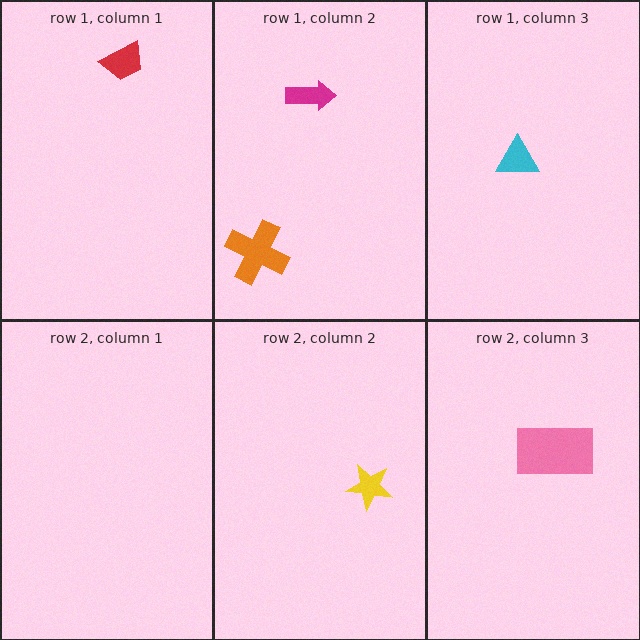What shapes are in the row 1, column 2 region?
The magenta arrow, the orange cross.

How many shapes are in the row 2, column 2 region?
1.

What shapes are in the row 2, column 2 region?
The yellow star.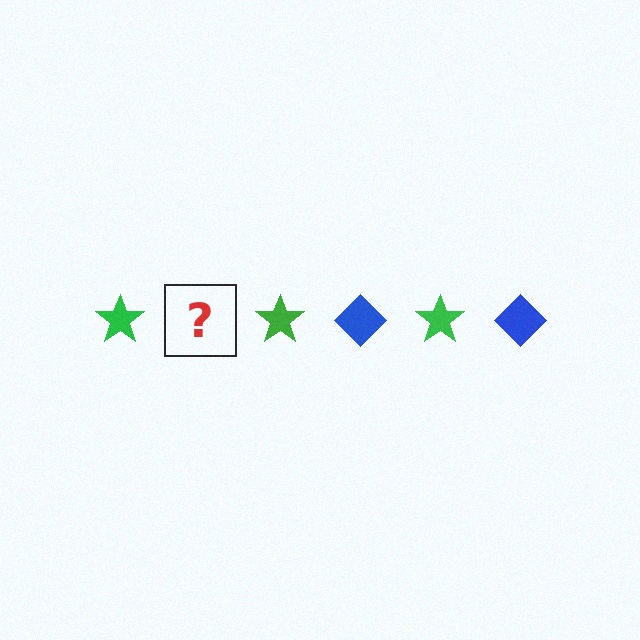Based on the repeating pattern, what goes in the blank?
The blank should be a blue diamond.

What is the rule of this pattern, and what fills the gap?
The rule is that the pattern alternates between green star and blue diamond. The gap should be filled with a blue diamond.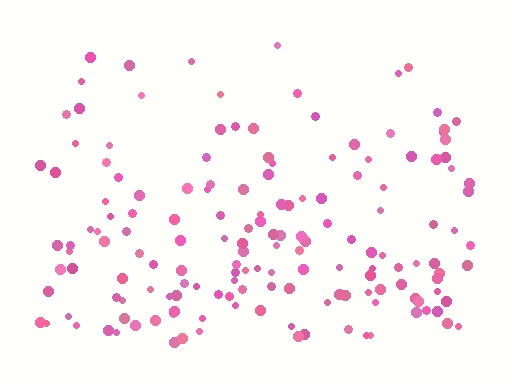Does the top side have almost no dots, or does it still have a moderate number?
Still a moderate number, just noticeably fewer than the bottom.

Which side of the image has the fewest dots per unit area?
The top.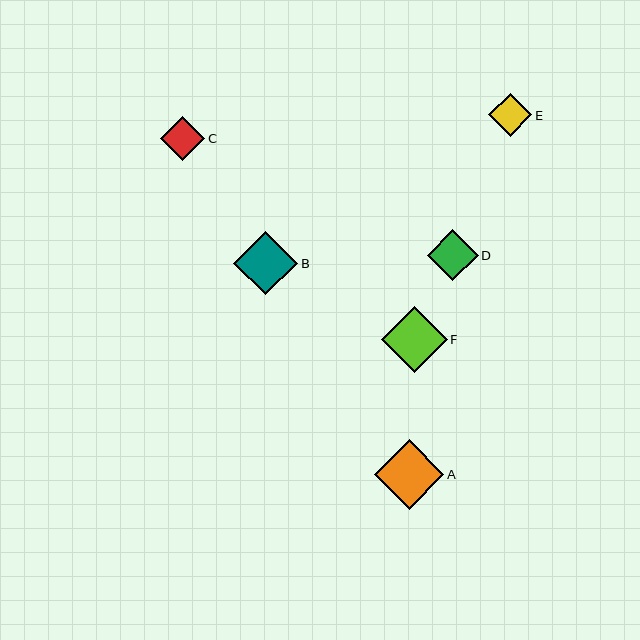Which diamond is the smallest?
Diamond E is the smallest with a size of approximately 43 pixels.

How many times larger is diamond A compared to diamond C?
Diamond A is approximately 1.6 times the size of diamond C.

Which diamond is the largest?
Diamond A is the largest with a size of approximately 69 pixels.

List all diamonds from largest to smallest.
From largest to smallest: A, F, B, D, C, E.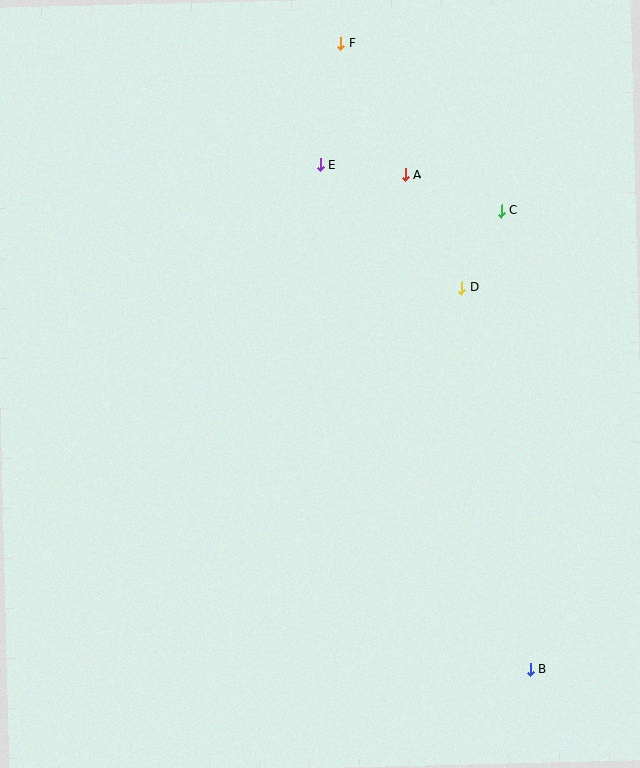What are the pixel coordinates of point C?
Point C is at (501, 211).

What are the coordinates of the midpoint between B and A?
The midpoint between B and A is at (468, 422).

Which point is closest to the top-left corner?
Point F is closest to the top-left corner.